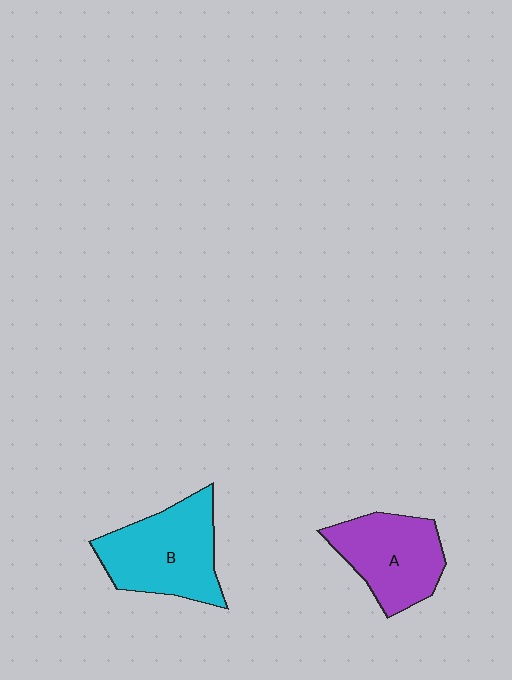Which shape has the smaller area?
Shape A (purple).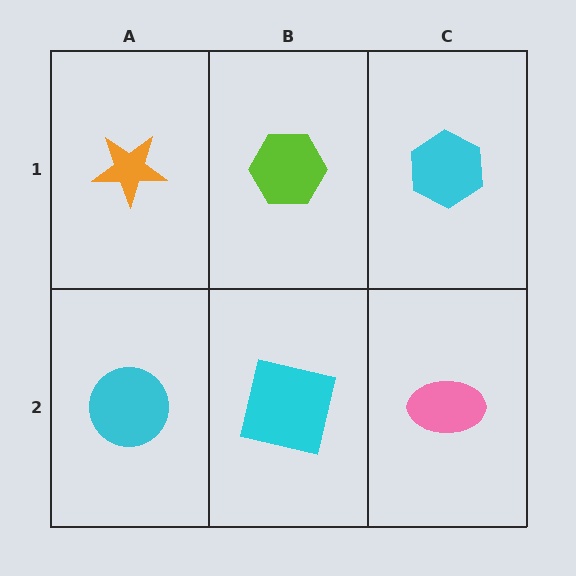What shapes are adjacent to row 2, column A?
An orange star (row 1, column A), a cyan square (row 2, column B).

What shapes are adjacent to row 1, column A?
A cyan circle (row 2, column A), a lime hexagon (row 1, column B).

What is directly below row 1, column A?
A cyan circle.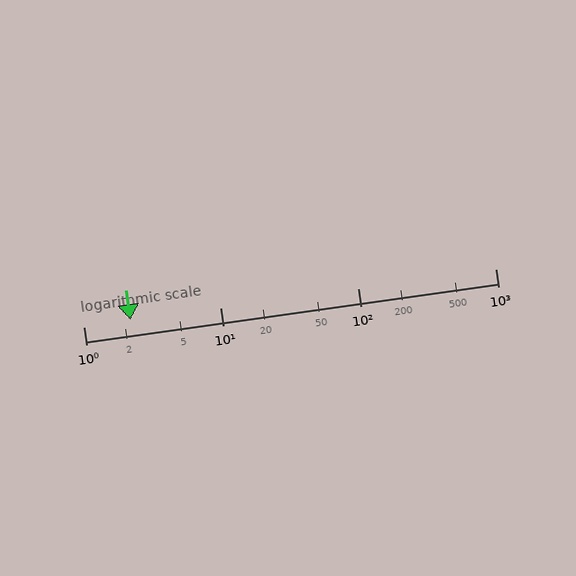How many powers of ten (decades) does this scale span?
The scale spans 3 decades, from 1 to 1000.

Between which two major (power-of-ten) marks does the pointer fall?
The pointer is between 1 and 10.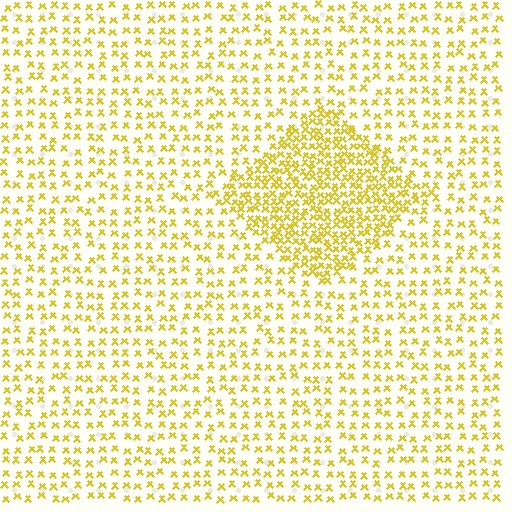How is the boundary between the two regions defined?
The boundary is defined by a change in element density (approximately 2.3x ratio). All elements are the same color, size, and shape.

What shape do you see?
I see a diamond.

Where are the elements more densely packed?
The elements are more densely packed inside the diamond boundary.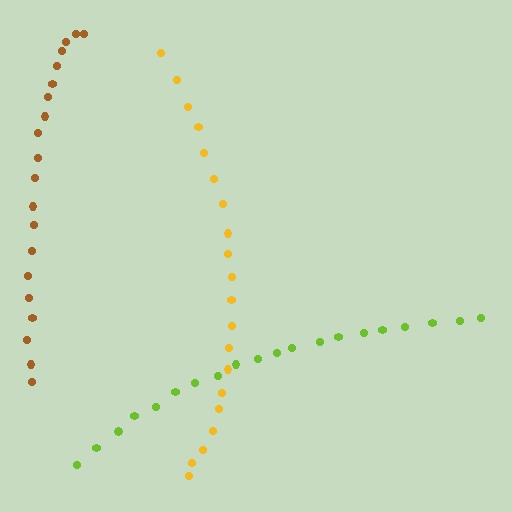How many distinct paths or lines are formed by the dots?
There are 3 distinct paths.